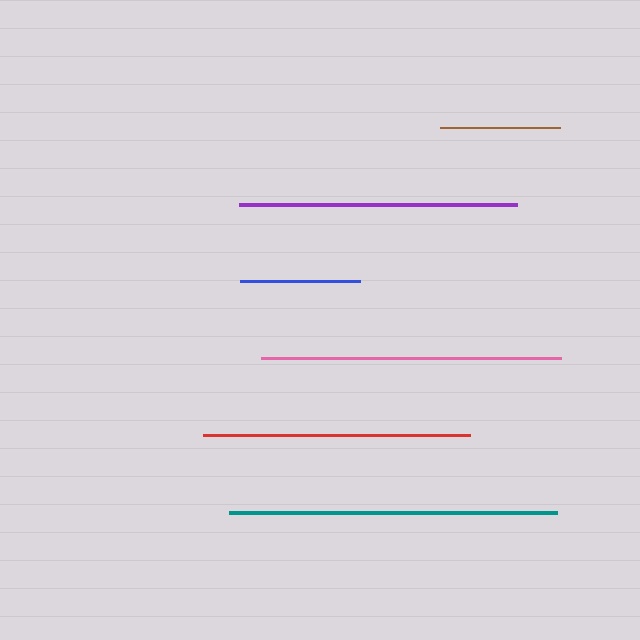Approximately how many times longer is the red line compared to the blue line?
The red line is approximately 2.2 times the length of the blue line.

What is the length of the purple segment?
The purple segment is approximately 277 pixels long.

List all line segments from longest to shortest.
From longest to shortest: teal, pink, purple, red, blue, brown.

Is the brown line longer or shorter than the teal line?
The teal line is longer than the brown line.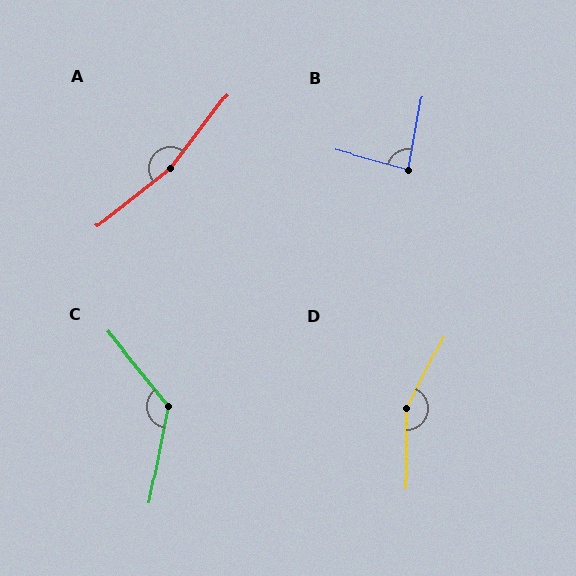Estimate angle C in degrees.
Approximately 130 degrees.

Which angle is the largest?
A, at approximately 166 degrees.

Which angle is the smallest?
B, at approximately 85 degrees.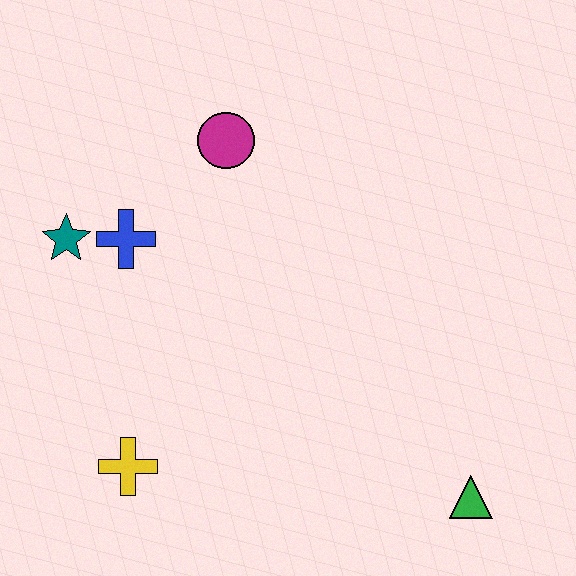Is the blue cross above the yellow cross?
Yes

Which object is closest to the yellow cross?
The blue cross is closest to the yellow cross.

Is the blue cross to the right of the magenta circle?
No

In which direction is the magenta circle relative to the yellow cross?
The magenta circle is above the yellow cross.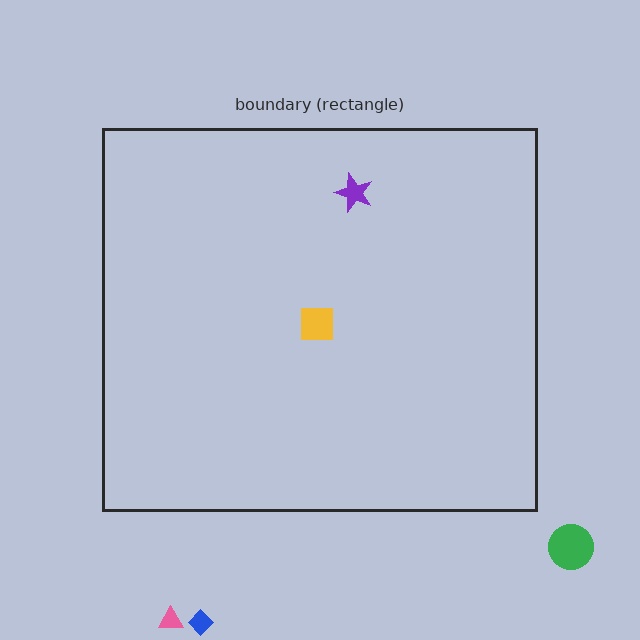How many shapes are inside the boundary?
2 inside, 3 outside.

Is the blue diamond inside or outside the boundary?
Outside.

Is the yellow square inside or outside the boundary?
Inside.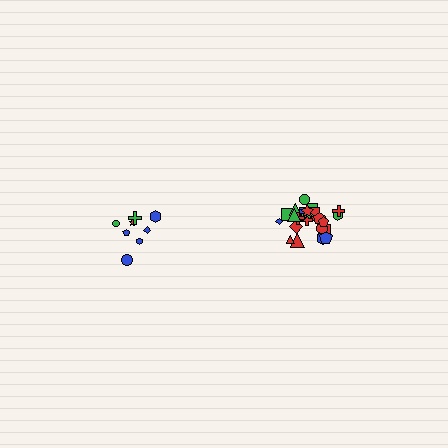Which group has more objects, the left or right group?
The right group.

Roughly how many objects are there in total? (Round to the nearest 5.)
Roughly 35 objects in total.